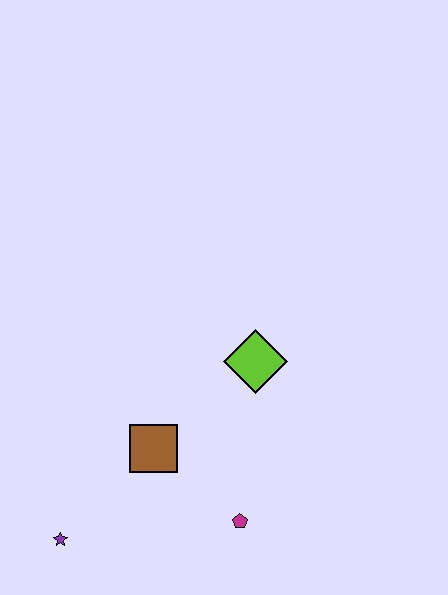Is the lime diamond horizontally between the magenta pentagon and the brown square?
No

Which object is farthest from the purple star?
The lime diamond is farthest from the purple star.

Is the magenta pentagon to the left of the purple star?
No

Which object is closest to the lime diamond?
The brown square is closest to the lime diamond.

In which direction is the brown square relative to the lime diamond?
The brown square is to the left of the lime diamond.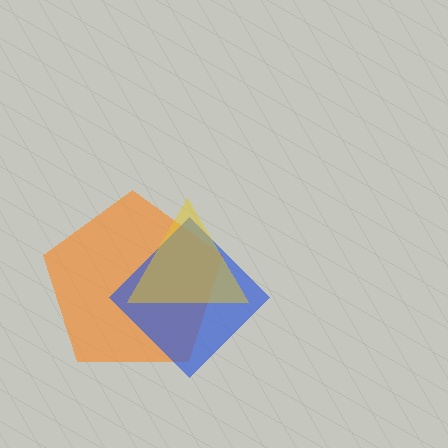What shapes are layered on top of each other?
The layered shapes are: an orange pentagon, a blue diamond, a yellow triangle.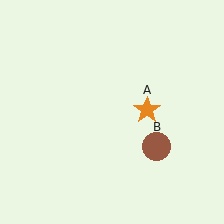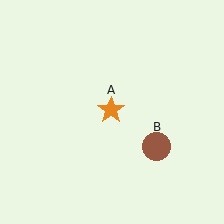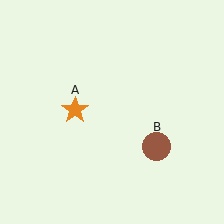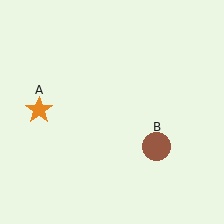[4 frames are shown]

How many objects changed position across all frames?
1 object changed position: orange star (object A).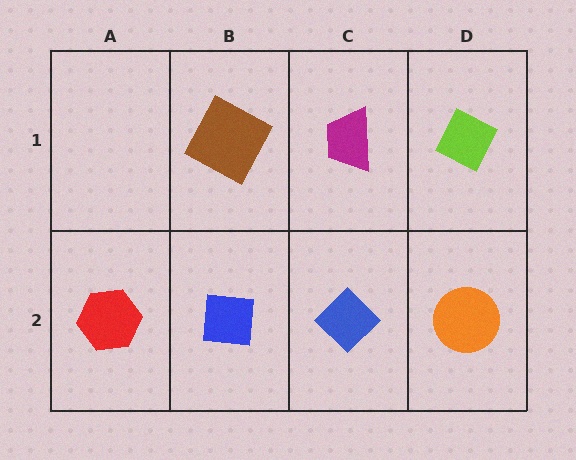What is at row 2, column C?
A blue diamond.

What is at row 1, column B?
A brown square.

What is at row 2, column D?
An orange circle.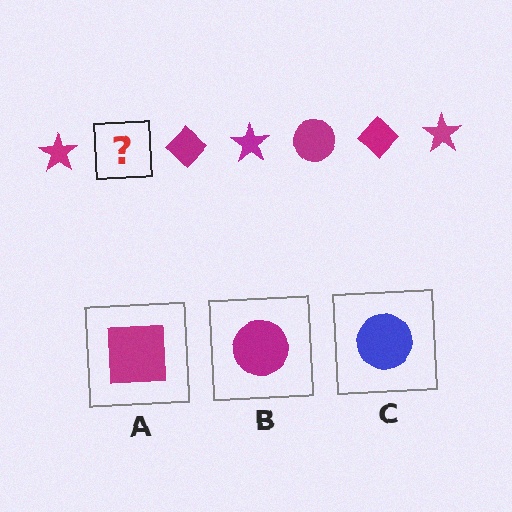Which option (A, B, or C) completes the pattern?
B.